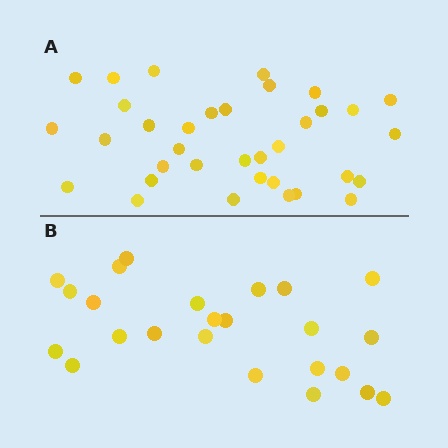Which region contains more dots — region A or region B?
Region A (the top region) has more dots.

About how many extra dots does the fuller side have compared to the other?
Region A has roughly 12 or so more dots than region B.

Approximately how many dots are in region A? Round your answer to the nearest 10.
About 40 dots. (The exact count is 35, which rounds to 40.)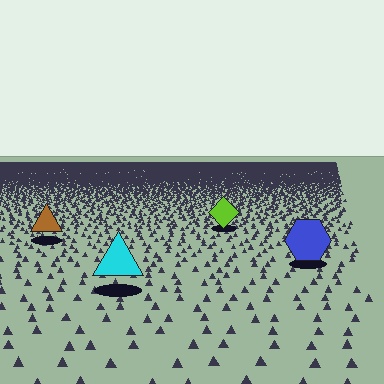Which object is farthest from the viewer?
The lime diamond is farthest from the viewer. It appears smaller and the ground texture around it is denser.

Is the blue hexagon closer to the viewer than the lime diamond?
Yes. The blue hexagon is closer — you can tell from the texture gradient: the ground texture is coarser near it.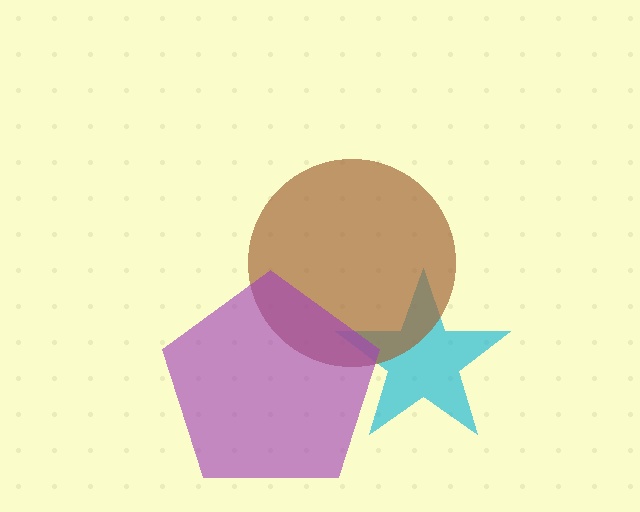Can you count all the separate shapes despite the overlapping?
Yes, there are 3 separate shapes.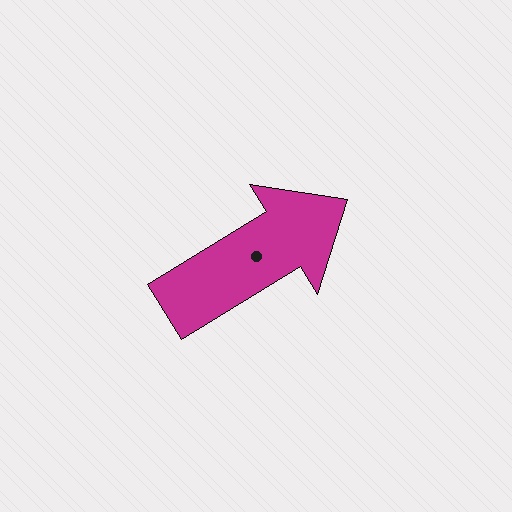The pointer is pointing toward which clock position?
Roughly 2 o'clock.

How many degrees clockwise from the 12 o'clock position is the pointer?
Approximately 59 degrees.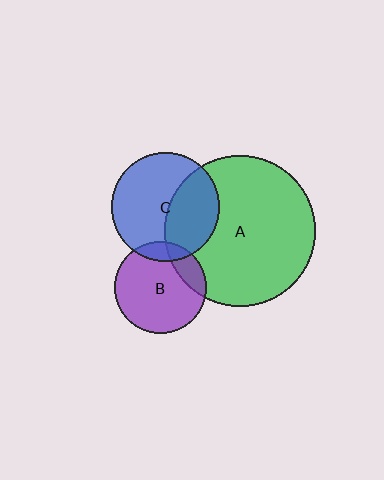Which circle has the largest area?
Circle A (green).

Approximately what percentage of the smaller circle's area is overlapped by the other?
Approximately 15%.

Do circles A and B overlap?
Yes.